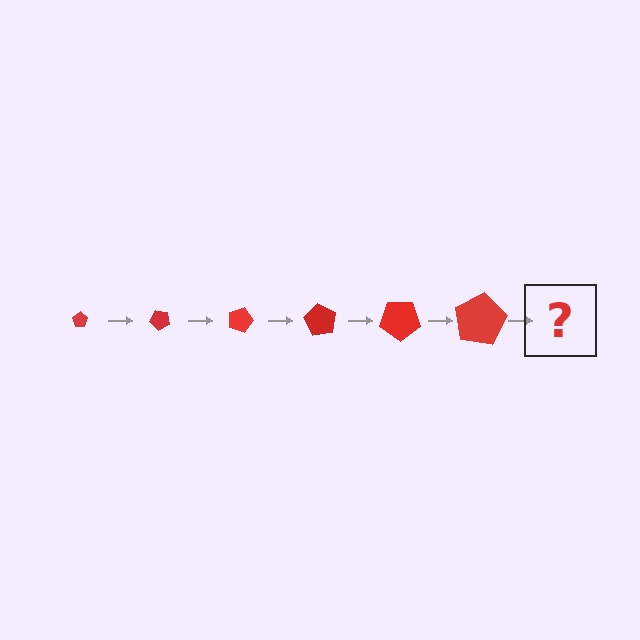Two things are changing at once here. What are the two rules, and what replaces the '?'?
The two rules are that the pentagon grows larger each step and it rotates 45 degrees each step. The '?' should be a pentagon, larger than the previous one and rotated 270 degrees from the start.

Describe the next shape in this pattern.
It should be a pentagon, larger than the previous one and rotated 270 degrees from the start.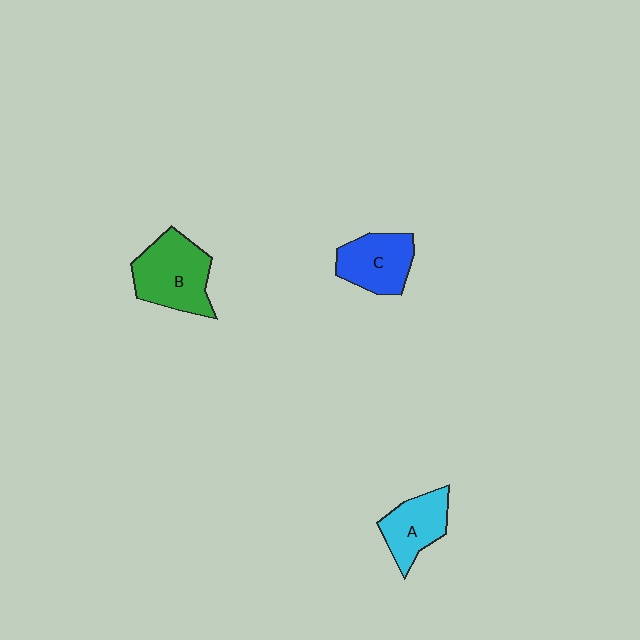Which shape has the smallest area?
Shape A (cyan).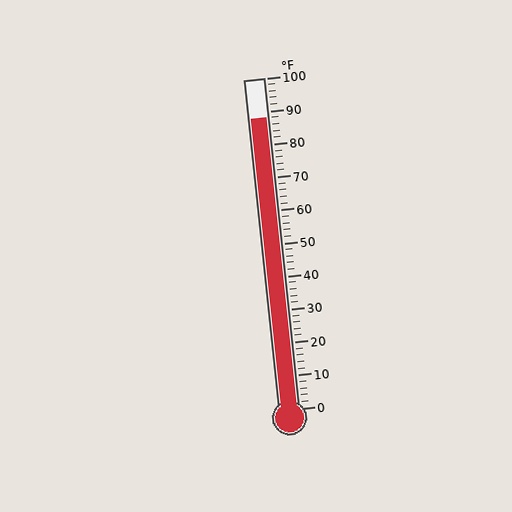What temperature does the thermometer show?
The thermometer shows approximately 88°F.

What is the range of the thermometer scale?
The thermometer scale ranges from 0°F to 100°F.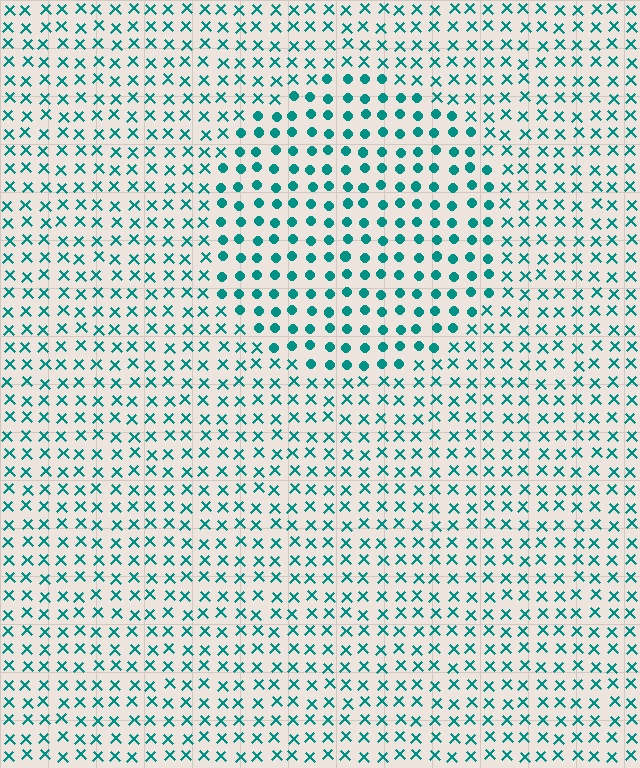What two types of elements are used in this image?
The image uses circles inside the circle region and X marks outside it.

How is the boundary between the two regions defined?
The boundary is defined by a change in element shape: circles inside vs. X marks outside. All elements share the same color and spacing.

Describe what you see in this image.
The image is filled with small teal elements arranged in a uniform grid. A circle-shaped region contains circles, while the surrounding area contains X marks. The boundary is defined purely by the change in element shape.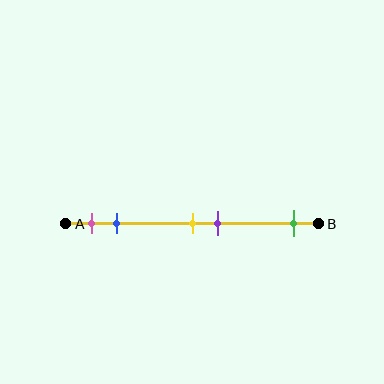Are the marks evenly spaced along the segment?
No, the marks are not evenly spaced.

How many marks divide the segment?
There are 5 marks dividing the segment.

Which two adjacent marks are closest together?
The yellow and purple marks are the closest adjacent pair.